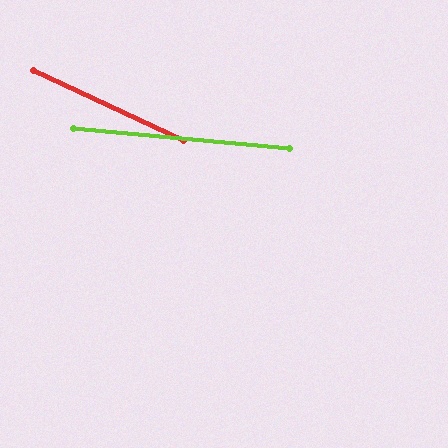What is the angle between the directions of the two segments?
Approximately 20 degrees.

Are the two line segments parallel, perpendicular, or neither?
Neither parallel nor perpendicular — they differ by about 20°.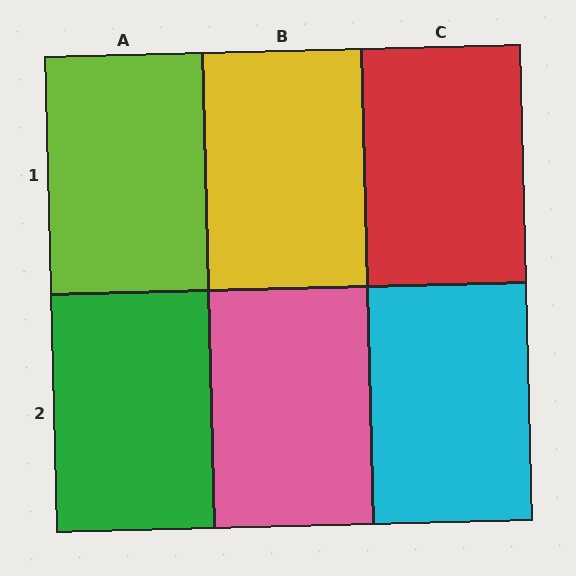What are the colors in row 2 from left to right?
Green, pink, cyan.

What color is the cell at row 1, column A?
Lime.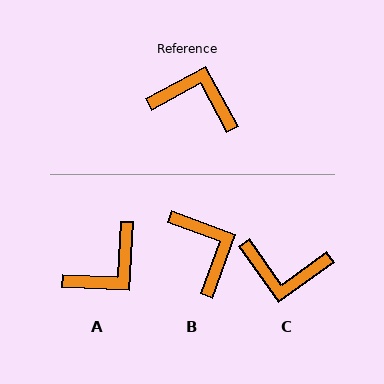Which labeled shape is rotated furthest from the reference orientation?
C, about 173 degrees away.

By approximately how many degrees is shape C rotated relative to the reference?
Approximately 173 degrees clockwise.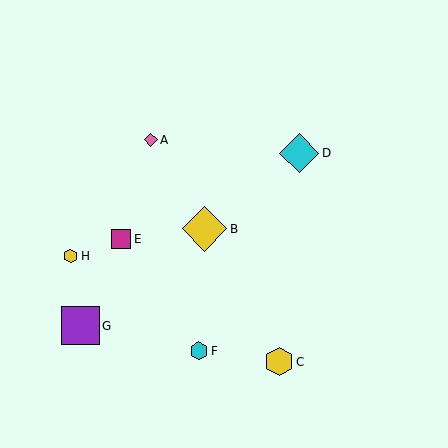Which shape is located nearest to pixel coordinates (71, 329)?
The purple square (labeled G) at (80, 326) is nearest to that location.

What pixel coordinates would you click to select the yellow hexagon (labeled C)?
Click at (279, 362) to select the yellow hexagon C.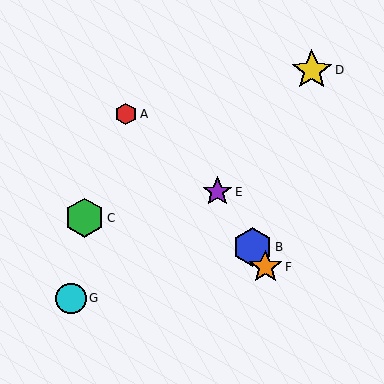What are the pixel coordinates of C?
Object C is at (84, 218).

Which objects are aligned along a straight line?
Objects B, E, F are aligned along a straight line.